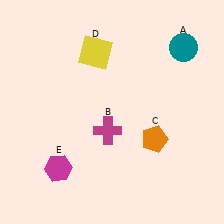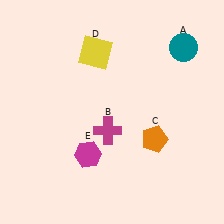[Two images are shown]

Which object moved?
The magenta hexagon (E) moved right.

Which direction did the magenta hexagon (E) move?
The magenta hexagon (E) moved right.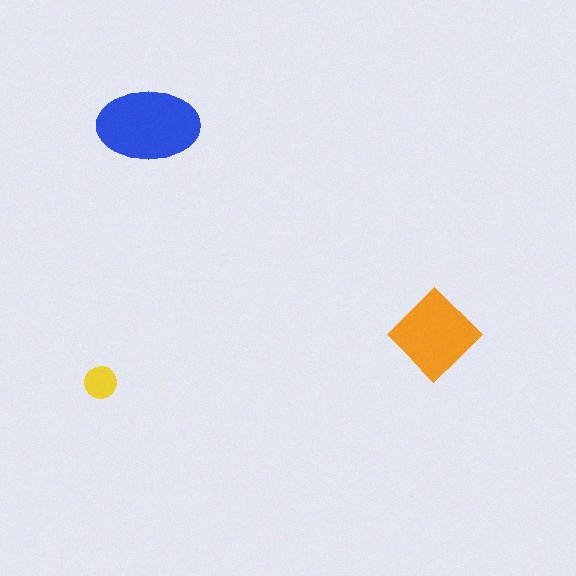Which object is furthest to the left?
The yellow circle is leftmost.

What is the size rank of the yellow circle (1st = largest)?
3rd.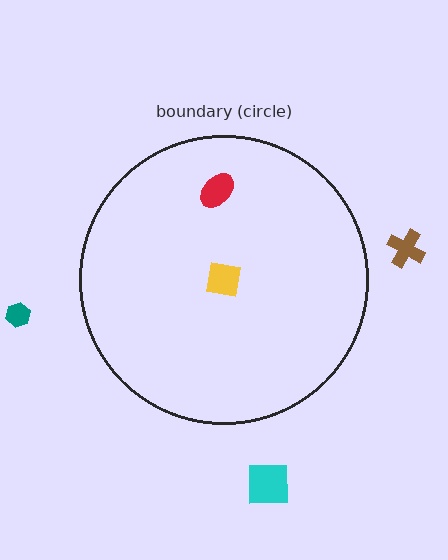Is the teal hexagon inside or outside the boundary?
Outside.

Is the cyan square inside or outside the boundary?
Outside.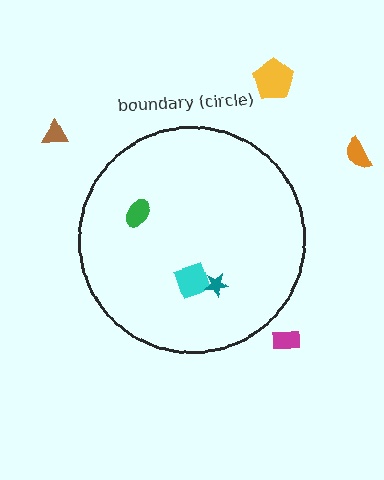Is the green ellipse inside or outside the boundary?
Inside.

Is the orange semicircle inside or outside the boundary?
Outside.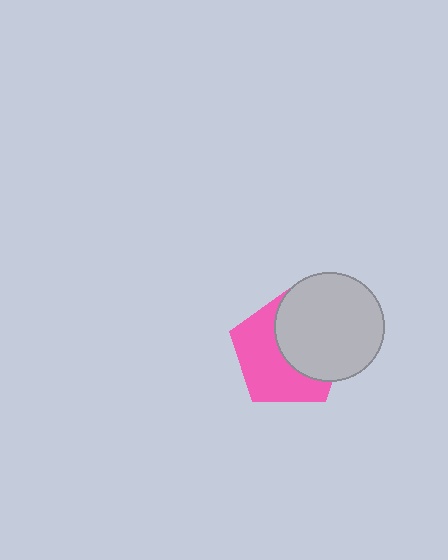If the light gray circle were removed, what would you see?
You would see the complete pink pentagon.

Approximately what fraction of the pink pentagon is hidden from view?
Roughly 48% of the pink pentagon is hidden behind the light gray circle.